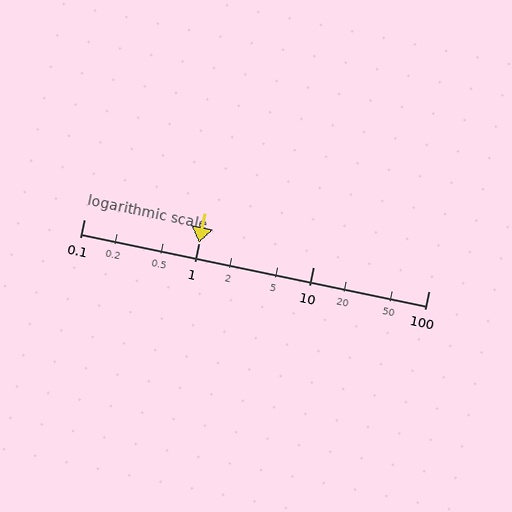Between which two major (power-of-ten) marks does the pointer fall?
The pointer is between 1 and 10.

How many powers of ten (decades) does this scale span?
The scale spans 3 decades, from 0.1 to 100.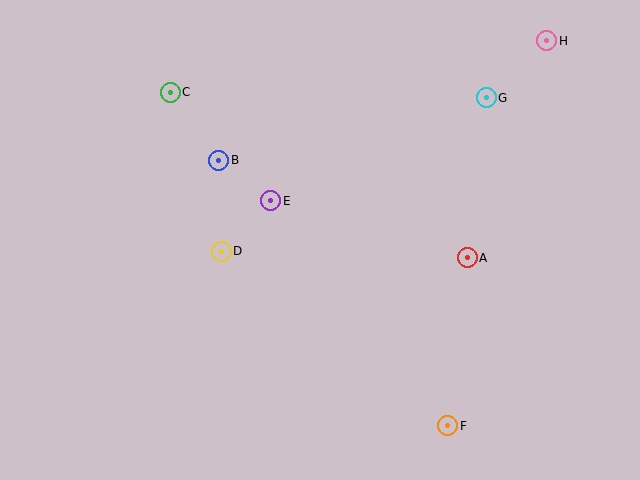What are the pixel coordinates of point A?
Point A is at (467, 258).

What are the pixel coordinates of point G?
Point G is at (486, 98).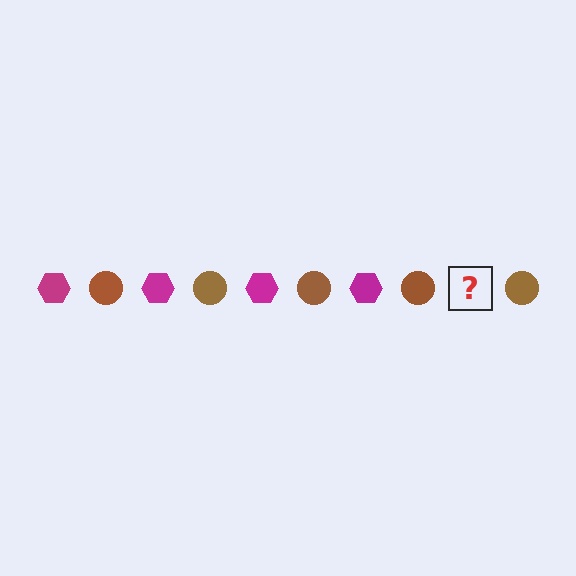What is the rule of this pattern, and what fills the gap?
The rule is that the pattern alternates between magenta hexagon and brown circle. The gap should be filled with a magenta hexagon.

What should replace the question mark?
The question mark should be replaced with a magenta hexagon.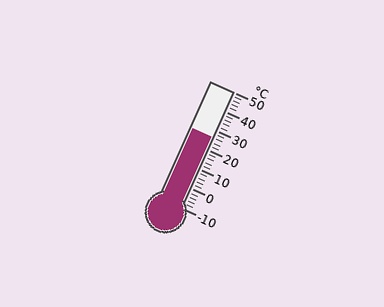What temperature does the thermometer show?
The thermometer shows approximately 26°C.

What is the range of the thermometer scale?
The thermometer scale ranges from -10°C to 50°C.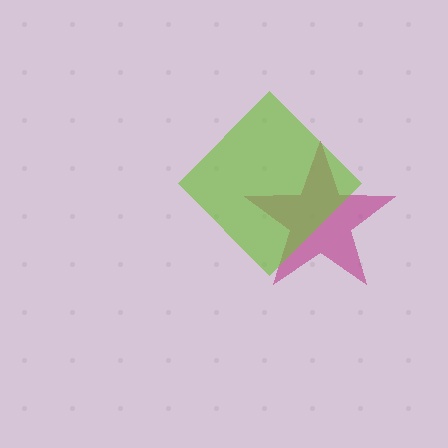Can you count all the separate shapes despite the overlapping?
Yes, there are 2 separate shapes.